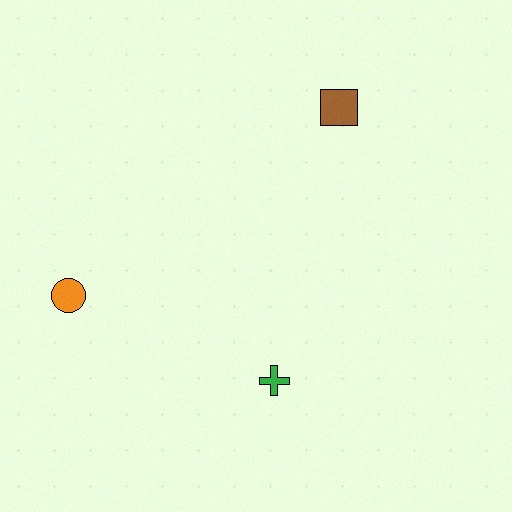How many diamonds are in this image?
There are no diamonds.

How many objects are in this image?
There are 3 objects.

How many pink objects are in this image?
There are no pink objects.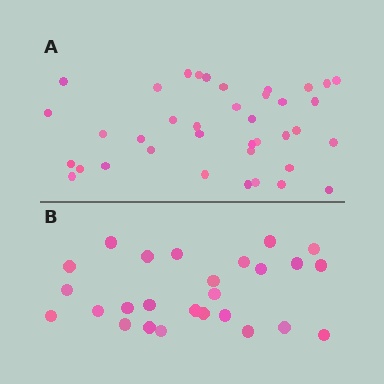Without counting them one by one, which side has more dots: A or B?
Region A (the top region) has more dots.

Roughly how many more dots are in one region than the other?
Region A has roughly 12 or so more dots than region B.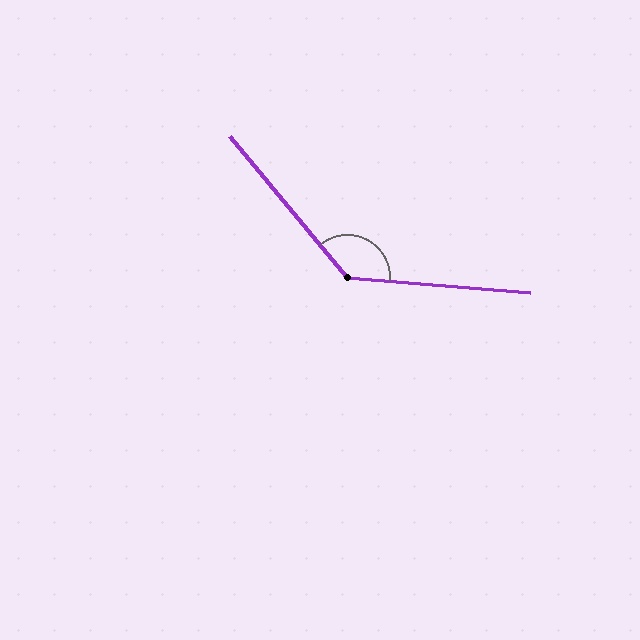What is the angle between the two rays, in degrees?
Approximately 134 degrees.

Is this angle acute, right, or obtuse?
It is obtuse.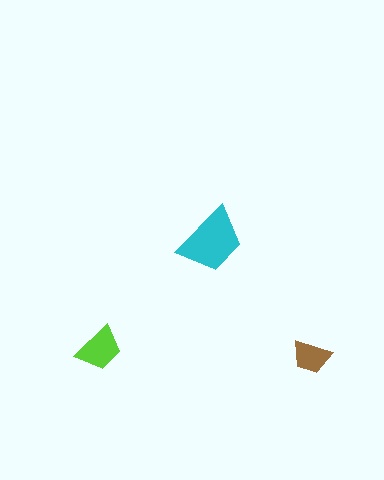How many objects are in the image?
There are 3 objects in the image.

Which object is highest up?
The cyan trapezoid is topmost.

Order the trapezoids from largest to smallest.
the cyan one, the lime one, the brown one.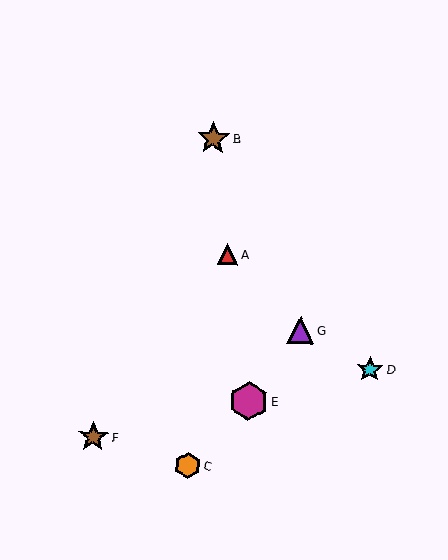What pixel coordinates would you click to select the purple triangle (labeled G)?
Click at (300, 330) to select the purple triangle G.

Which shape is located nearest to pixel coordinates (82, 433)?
The brown star (labeled F) at (93, 437) is nearest to that location.